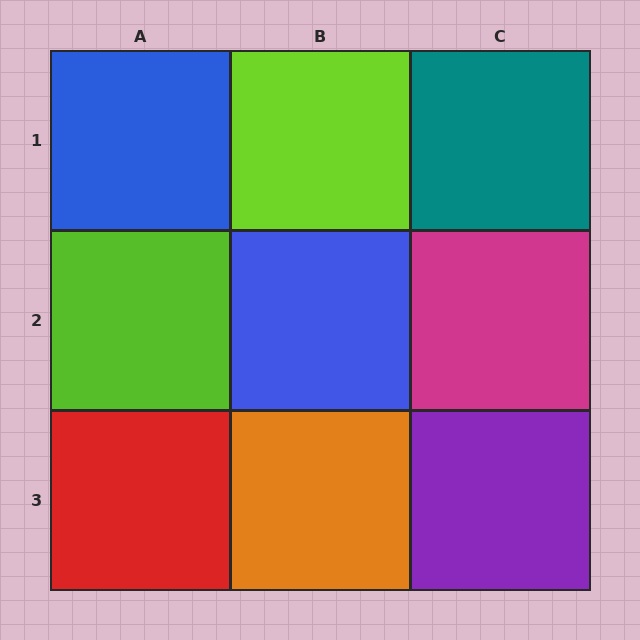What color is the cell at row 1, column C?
Teal.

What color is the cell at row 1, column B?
Lime.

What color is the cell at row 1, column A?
Blue.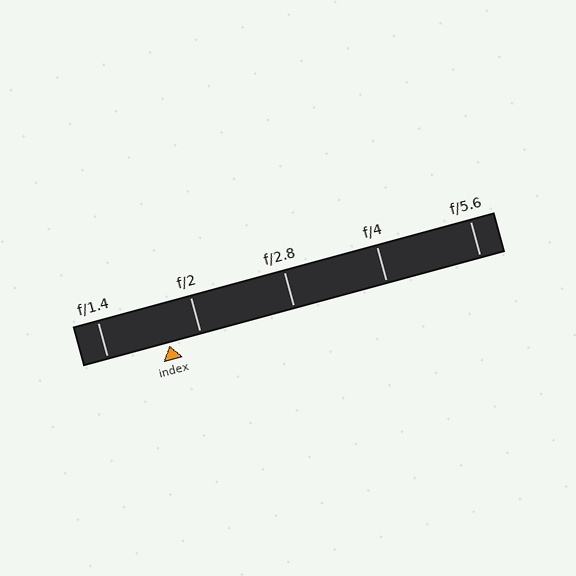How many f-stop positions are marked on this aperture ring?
There are 5 f-stop positions marked.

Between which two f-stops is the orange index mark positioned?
The index mark is between f/1.4 and f/2.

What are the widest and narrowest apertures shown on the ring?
The widest aperture shown is f/1.4 and the narrowest is f/5.6.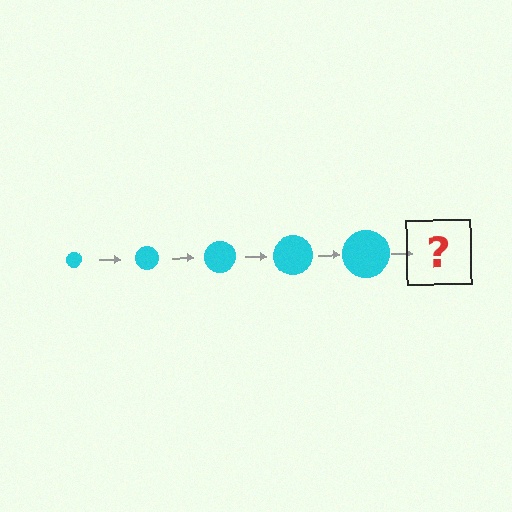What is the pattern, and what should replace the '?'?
The pattern is that the circle gets progressively larger each step. The '?' should be a cyan circle, larger than the previous one.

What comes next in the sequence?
The next element should be a cyan circle, larger than the previous one.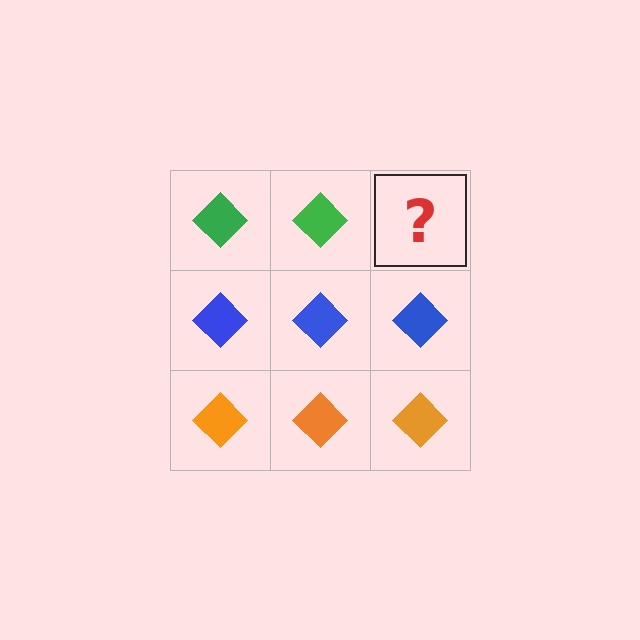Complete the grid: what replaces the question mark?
The question mark should be replaced with a green diamond.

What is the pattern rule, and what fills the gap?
The rule is that each row has a consistent color. The gap should be filled with a green diamond.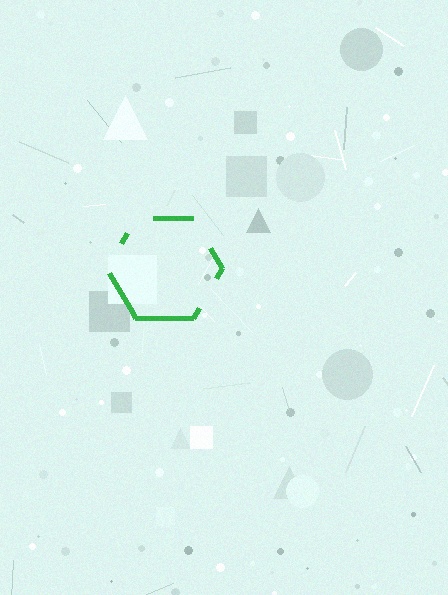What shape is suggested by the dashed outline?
The dashed outline suggests a hexagon.